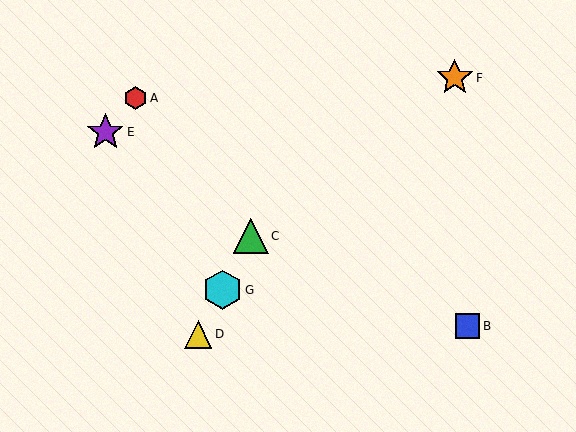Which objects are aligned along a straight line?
Objects C, D, G are aligned along a straight line.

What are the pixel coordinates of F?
Object F is at (455, 78).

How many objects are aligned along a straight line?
3 objects (C, D, G) are aligned along a straight line.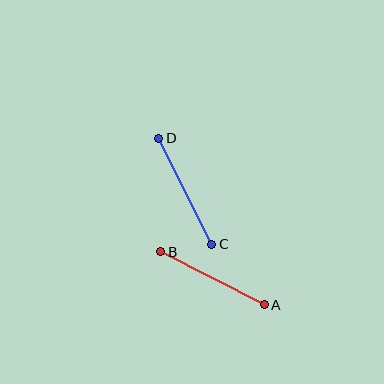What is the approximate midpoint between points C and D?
The midpoint is at approximately (185, 191) pixels.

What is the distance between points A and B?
The distance is approximately 116 pixels.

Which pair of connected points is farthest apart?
Points C and D are farthest apart.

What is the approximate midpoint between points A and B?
The midpoint is at approximately (213, 278) pixels.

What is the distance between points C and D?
The distance is approximately 119 pixels.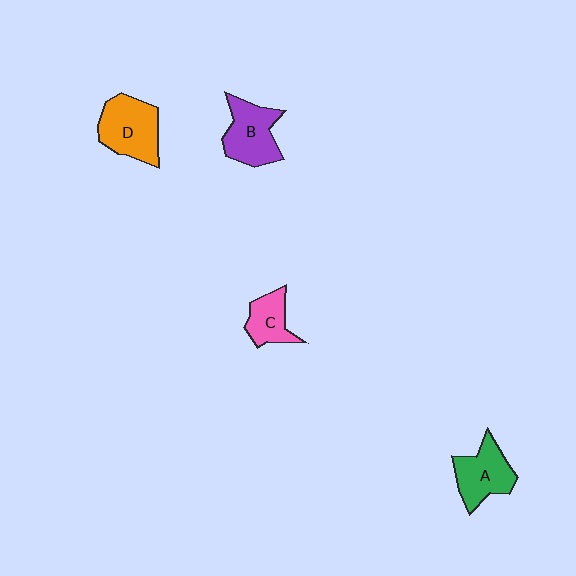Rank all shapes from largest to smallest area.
From largest to smallest: D (orange), B (purple), A (green), C (pink).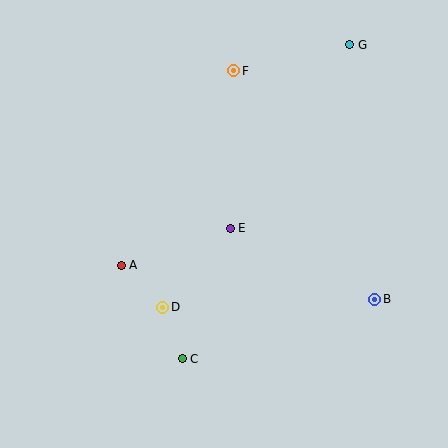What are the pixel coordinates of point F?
Point F is at (234, 71).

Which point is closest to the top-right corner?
Point G is closest to the top-right corner.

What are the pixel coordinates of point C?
Point C is at (182, 359).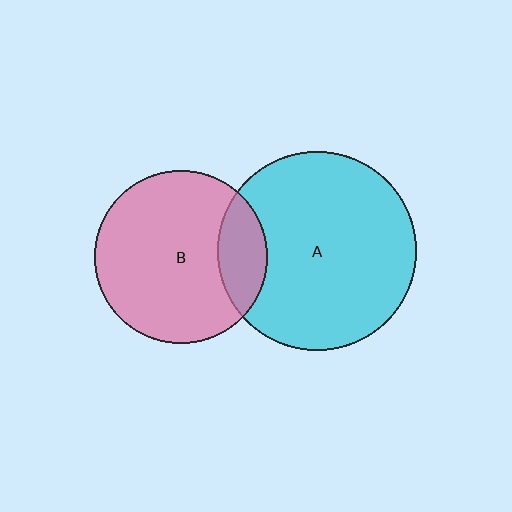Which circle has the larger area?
Circle A (cyan).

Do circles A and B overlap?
Yes.